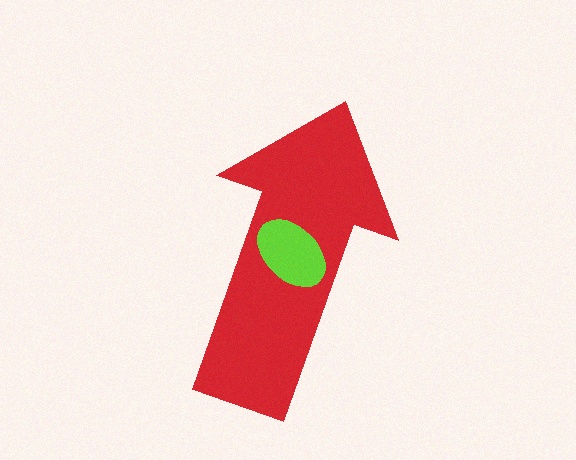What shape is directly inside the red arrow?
The lime ellipse.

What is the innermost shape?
The lime ellipse.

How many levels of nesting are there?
2.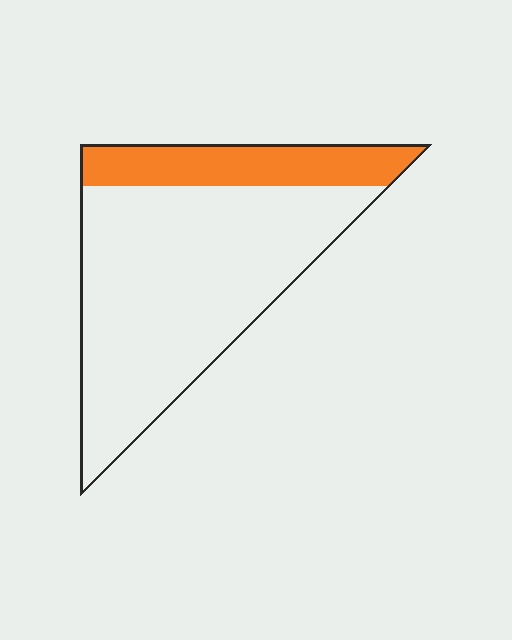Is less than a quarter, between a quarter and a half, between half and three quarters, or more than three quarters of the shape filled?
Less than a quarter.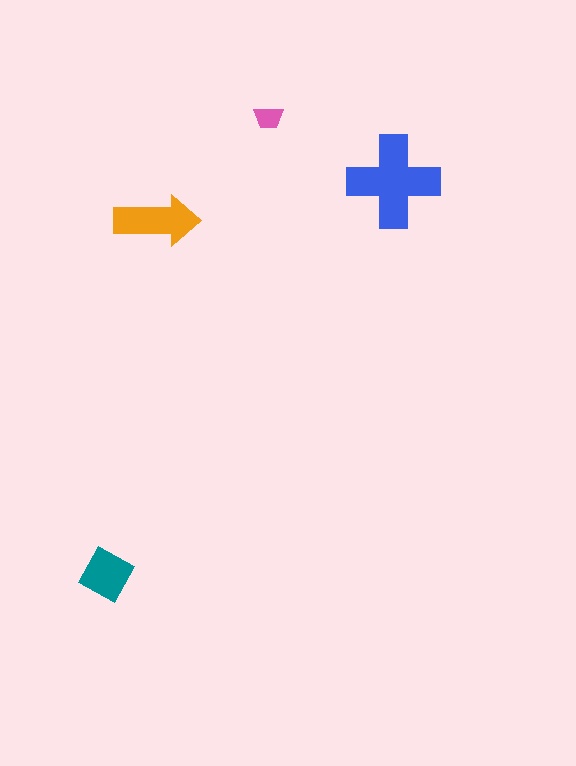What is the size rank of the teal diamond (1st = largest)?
3rd.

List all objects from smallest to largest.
The pink trapezoid, the teal diamond, the orange arrow, the blue cross.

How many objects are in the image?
There are 4 objects in the image.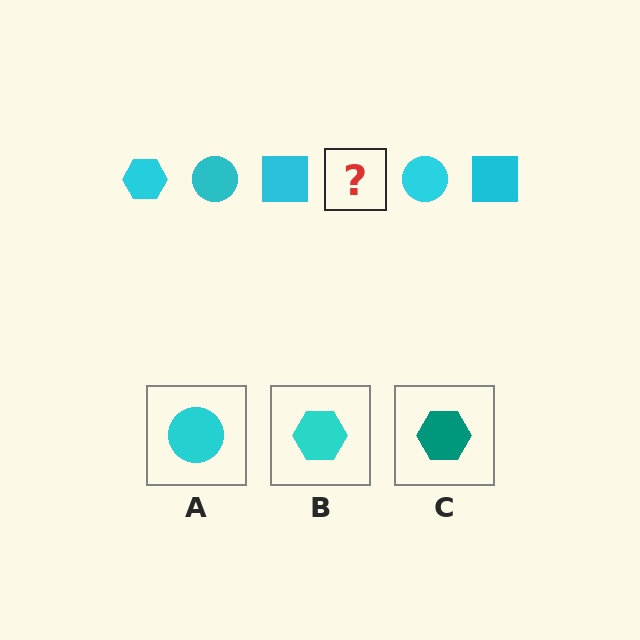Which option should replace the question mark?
Option B.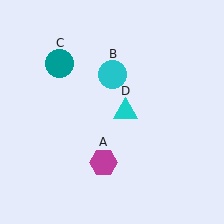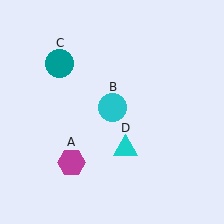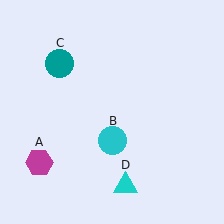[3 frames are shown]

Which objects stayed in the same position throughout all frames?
Teal circle (object C) remained stationary.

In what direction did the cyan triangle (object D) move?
The cyan triangle (object D) moved down.